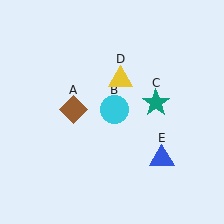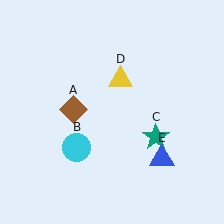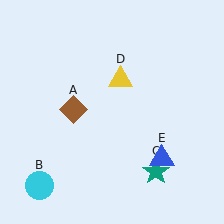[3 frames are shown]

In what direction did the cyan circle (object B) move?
The cyan circle (object B) moved down and to the left.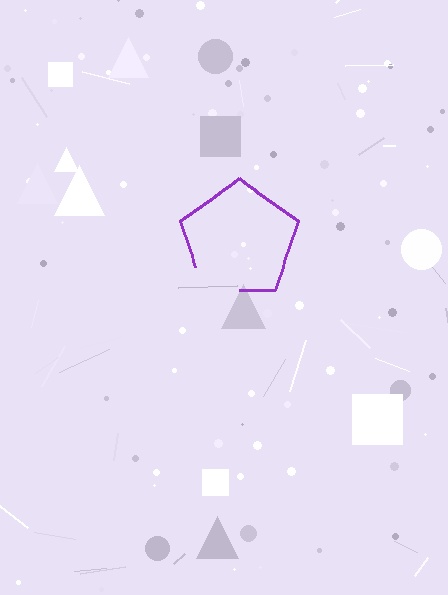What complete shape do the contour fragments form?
The contour fragments form a pentagon.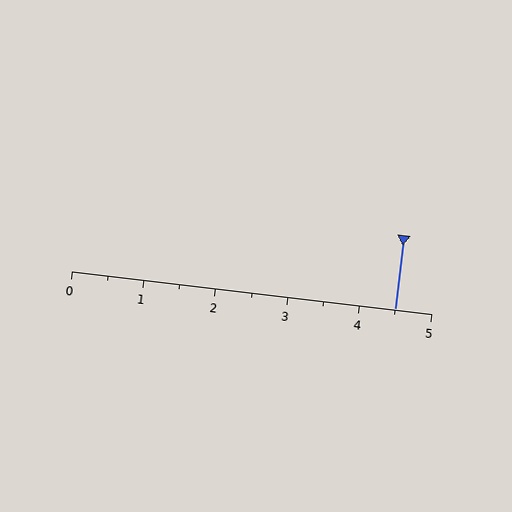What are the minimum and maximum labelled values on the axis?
The axis runs from 0 to 5.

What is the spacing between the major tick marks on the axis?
The major ticks are spaced 1 apart.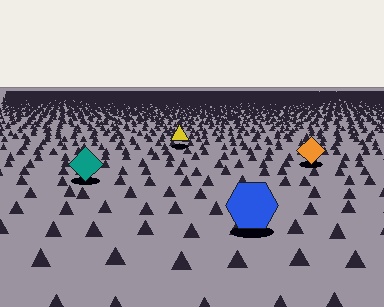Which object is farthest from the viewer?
The yellow triangle is farthest from the viewer. It appears smaller and the ground texture around it is denser.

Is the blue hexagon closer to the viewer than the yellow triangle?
Yes. The blue hexagon is closer — you can tell from the texture gradient: the ground texture is coarser near it.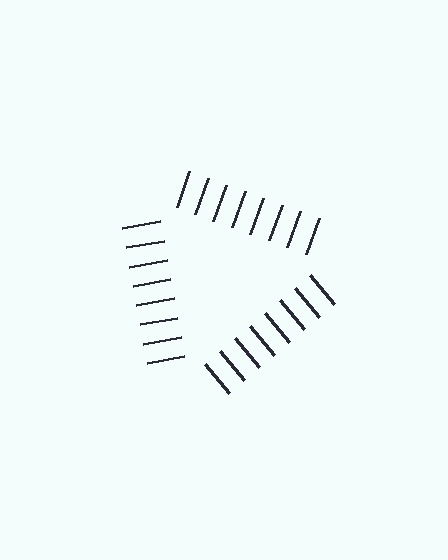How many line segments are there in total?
24 — 8 along each of the 3 edges.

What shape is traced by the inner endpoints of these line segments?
An illusory triangle — the line segments terminate on its edges but no continuous stroke is drawn.